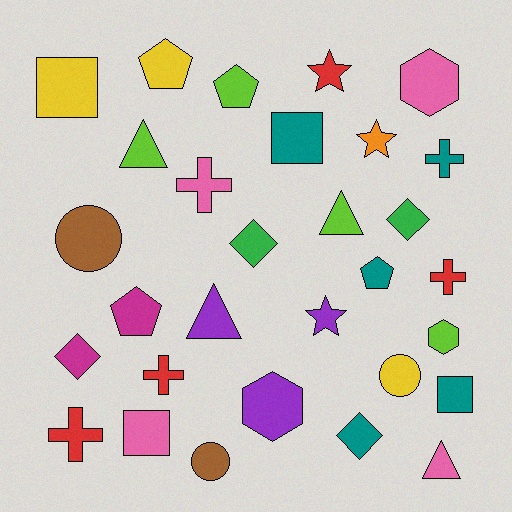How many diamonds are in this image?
There are 4 diamonds.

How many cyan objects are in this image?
There are no cyan objects.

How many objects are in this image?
There are 30 objects.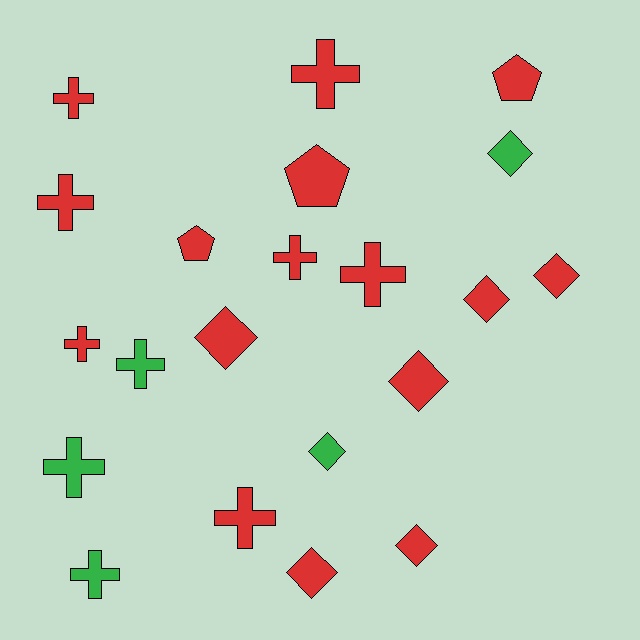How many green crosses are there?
There are 3 green crosses.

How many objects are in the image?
There are 21 objects.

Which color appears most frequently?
Red, with 16 objects.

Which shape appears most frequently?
Cross, with 10 objects.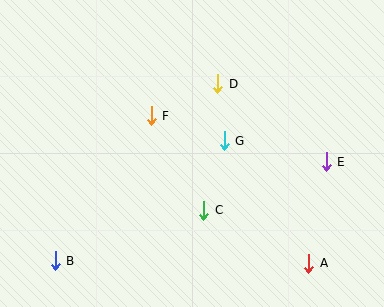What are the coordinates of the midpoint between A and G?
The midpoint between A and G is at (267, 202).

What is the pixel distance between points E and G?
The distance between E and G is 104 pixels.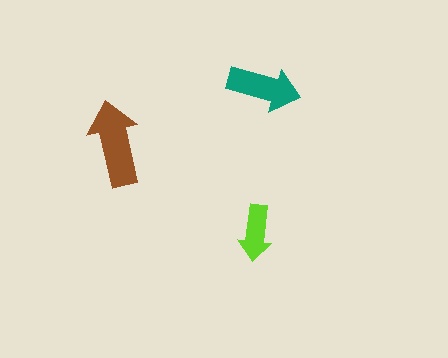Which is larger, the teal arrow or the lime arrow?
The teal one.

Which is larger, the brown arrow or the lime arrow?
The brown one.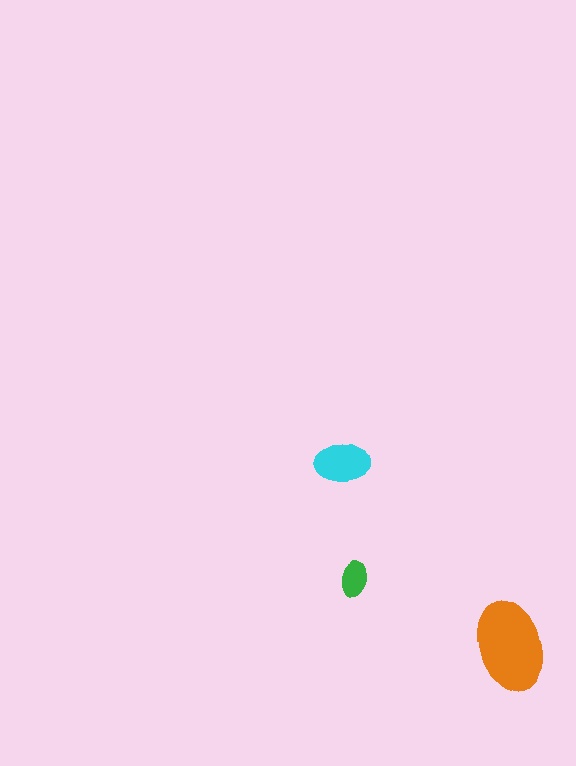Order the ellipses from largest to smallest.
the orange one, the cyan one, the green one.